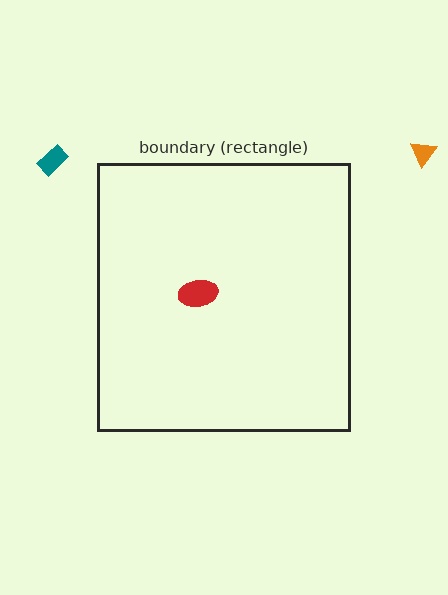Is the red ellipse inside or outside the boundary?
Inside.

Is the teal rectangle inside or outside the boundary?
Outside.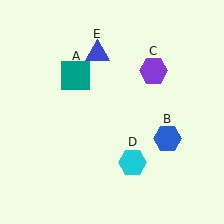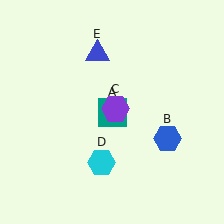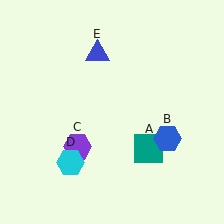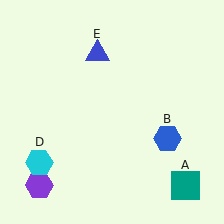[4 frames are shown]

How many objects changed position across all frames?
3 objects changed position: teal square (object A), purple hexagon (object C), cyan hexagon (object D).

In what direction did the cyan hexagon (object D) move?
The cyan hexagon (object D) moved left.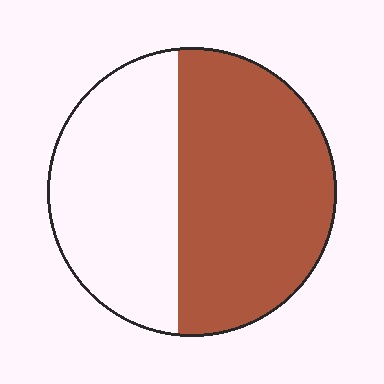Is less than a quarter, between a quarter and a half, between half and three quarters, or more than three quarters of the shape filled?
Between half and three quarters.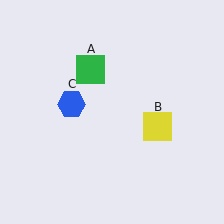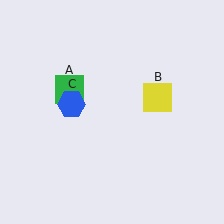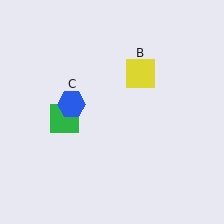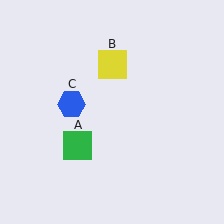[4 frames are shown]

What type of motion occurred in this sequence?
The green square (object A), yellow square (object B) rotated counterclockwise around the center of the scene.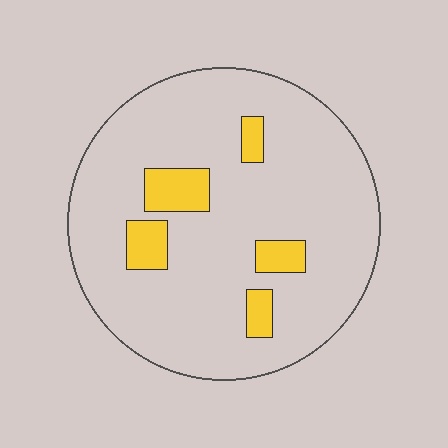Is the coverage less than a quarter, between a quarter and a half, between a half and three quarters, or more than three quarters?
Less than a quarter.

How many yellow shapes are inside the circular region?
5.